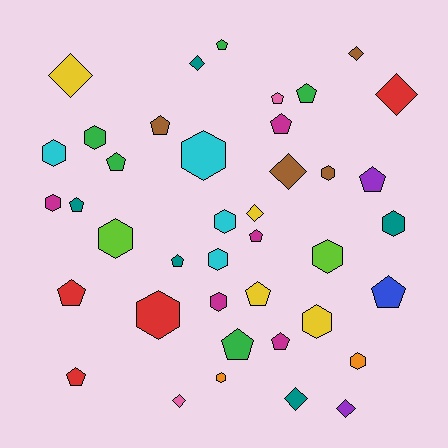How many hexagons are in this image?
There are 15 hexagons.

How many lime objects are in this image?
There are 2 lime objects.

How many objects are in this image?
There are 40 objects.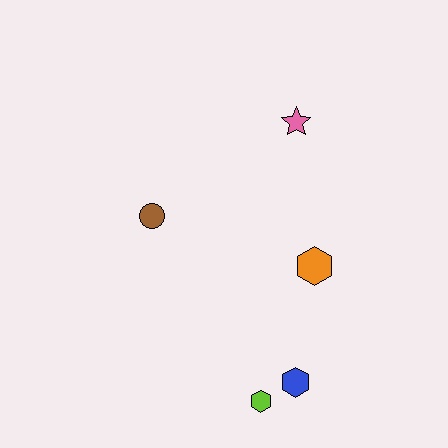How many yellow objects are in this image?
There are no yellow objects.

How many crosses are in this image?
There are no crosses.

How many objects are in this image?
There are 5 objects.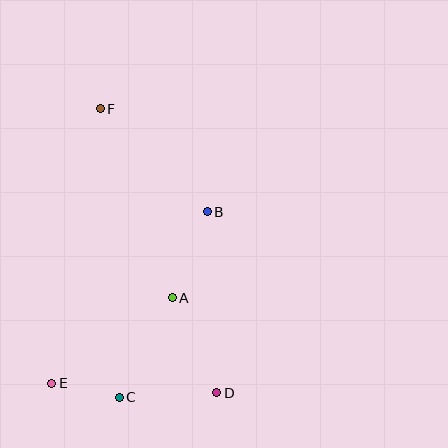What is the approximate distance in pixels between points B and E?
The distance between B and E is approximately 232 pixels.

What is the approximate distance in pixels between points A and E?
The distance between A and E is approximately 148 pixels.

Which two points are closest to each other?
Points C and E are closest to each other.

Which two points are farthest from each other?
Points D and F are farthest from each other.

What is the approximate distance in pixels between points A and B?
The distance between A and B is approximately 93 pixels.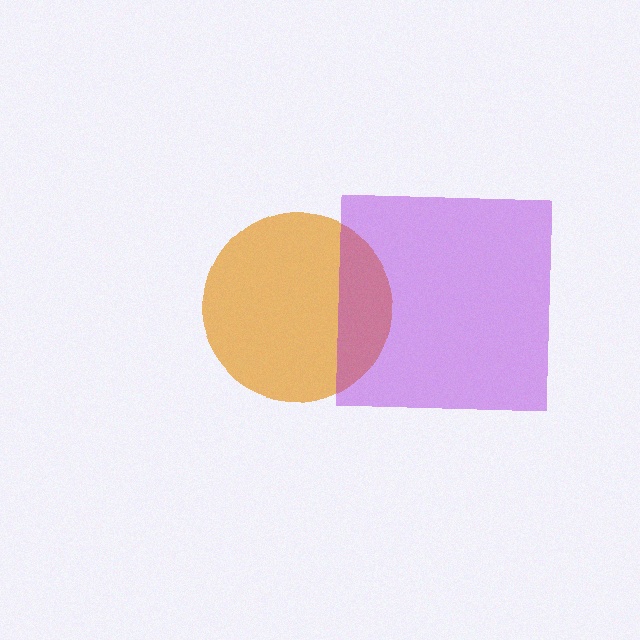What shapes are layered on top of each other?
The layered shapes are: an orange circle, a purple square.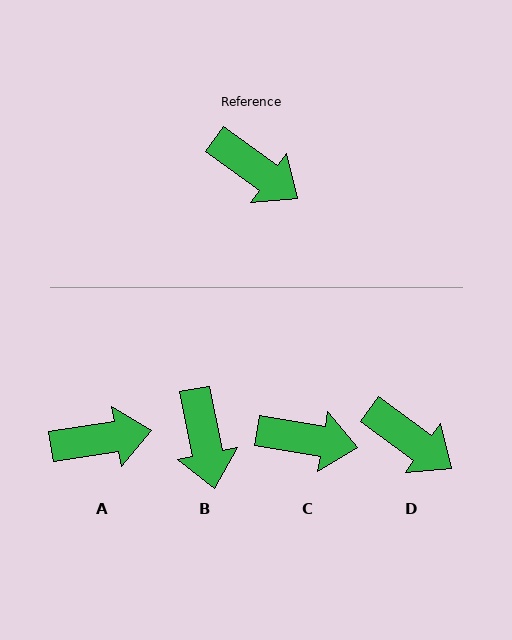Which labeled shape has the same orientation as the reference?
D.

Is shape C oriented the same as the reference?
No, it is off by about 26 degrees.